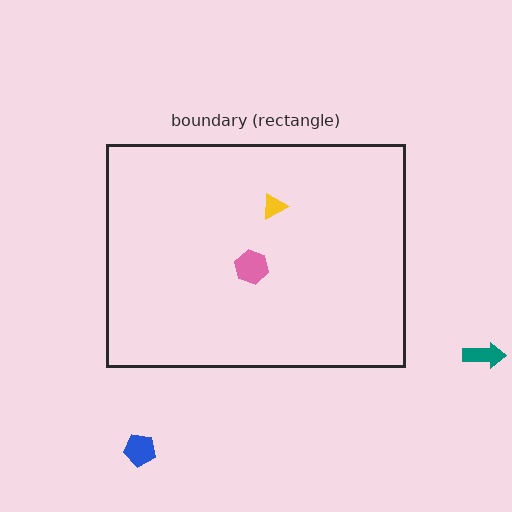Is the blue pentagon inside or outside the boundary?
Outside.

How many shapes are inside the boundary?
2 inside, 2 outside.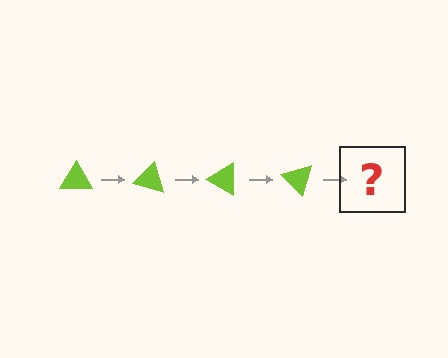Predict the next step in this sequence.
The next step is a lime triangle rotated 60 degrees.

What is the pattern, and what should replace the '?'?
The pattern is that the triangle rotates 15 degrees each step. The '?' should be a lime triangle rotated 60 degrees.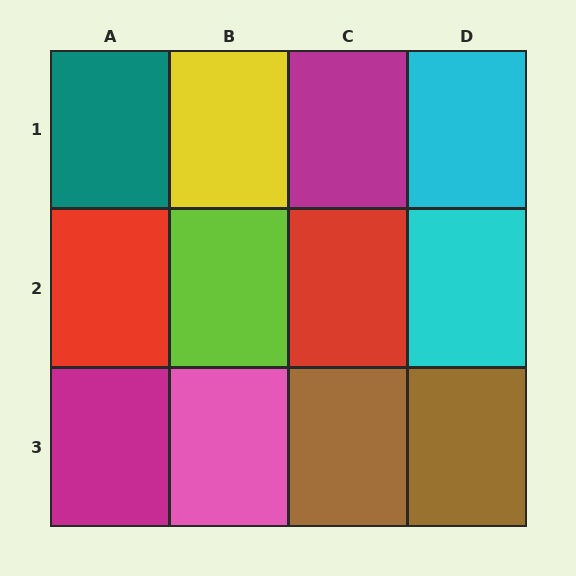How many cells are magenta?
2 cells are magenta.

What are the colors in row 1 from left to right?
Teal, yellow, magenta, cyan.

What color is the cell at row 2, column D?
Cyan.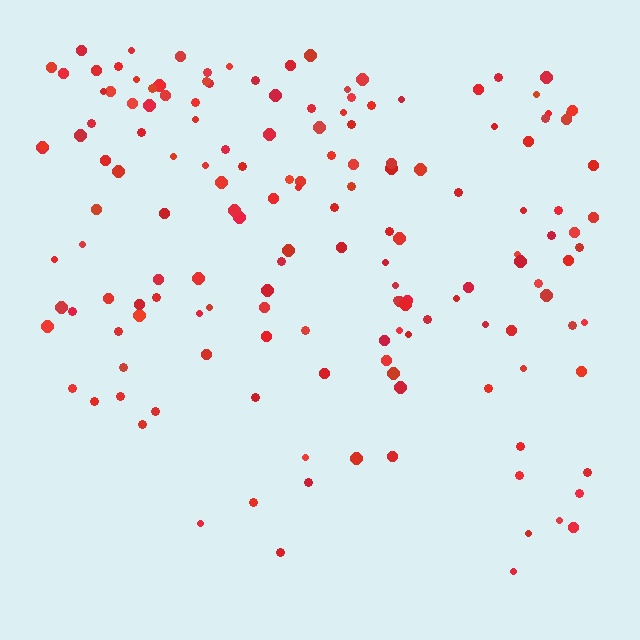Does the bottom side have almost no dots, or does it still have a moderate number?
Still a moderate number, just noticeably fewer than the top.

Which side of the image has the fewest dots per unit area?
The bottom.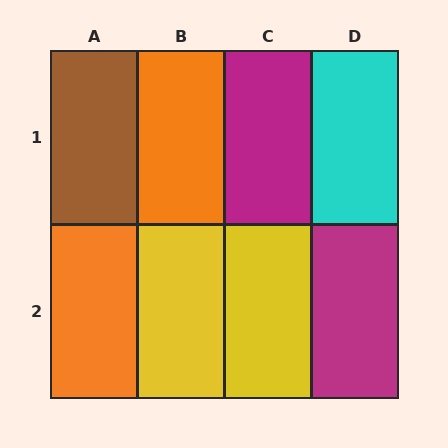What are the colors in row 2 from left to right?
Orange, yellow, yellow, magenta.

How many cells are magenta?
2 cells are magenta.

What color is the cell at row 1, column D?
Cyan.